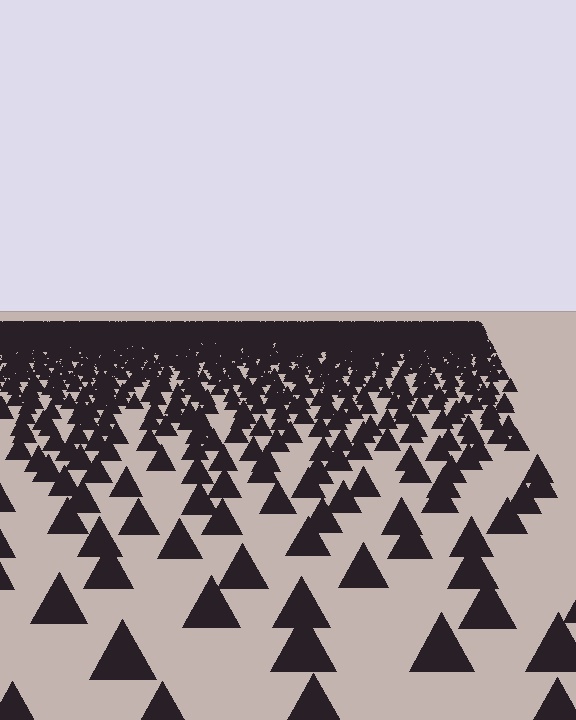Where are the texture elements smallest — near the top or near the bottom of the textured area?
Near the top.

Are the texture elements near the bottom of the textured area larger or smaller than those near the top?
Larger. Near the bottom, elements are closer to the viewer and appear at a bigger on-screen size.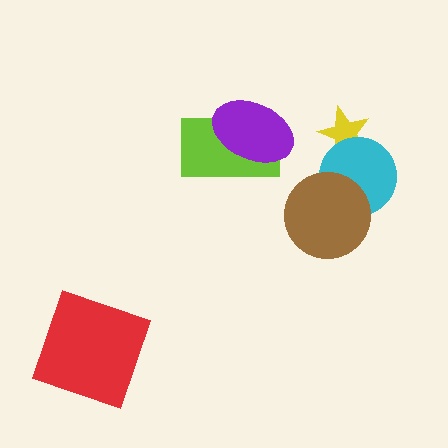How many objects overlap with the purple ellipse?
1 object overlaps with the purple ellipse.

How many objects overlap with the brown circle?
1 object overlaps with the brown circle.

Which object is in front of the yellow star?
The cyan circle is in front of the yellow star.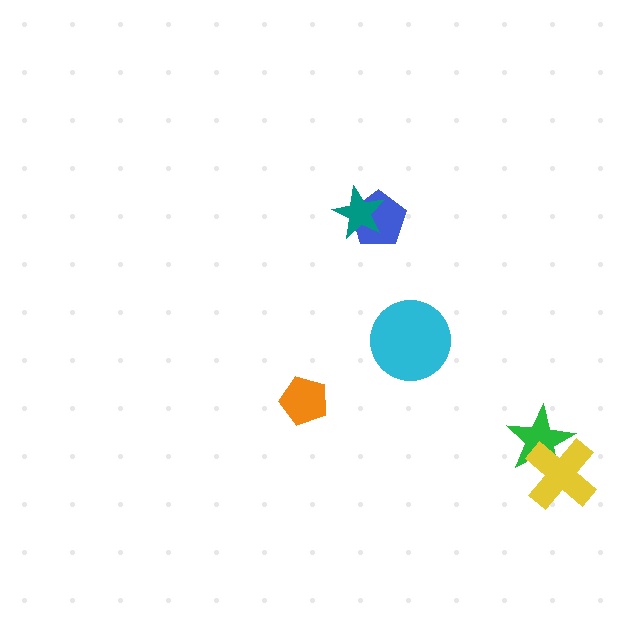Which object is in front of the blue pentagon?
The teal star is in front of the blue pentagon.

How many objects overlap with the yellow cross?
1 object overlaps with the yellow cross.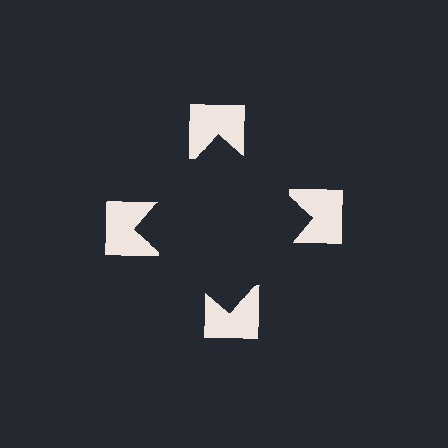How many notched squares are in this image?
There are 4 — one at each vertex of the illusory square.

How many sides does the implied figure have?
4 sides.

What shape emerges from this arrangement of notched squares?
An illusory square — its edges are inferred from the aligned wedge cuts in the notched squares, not physically drawn.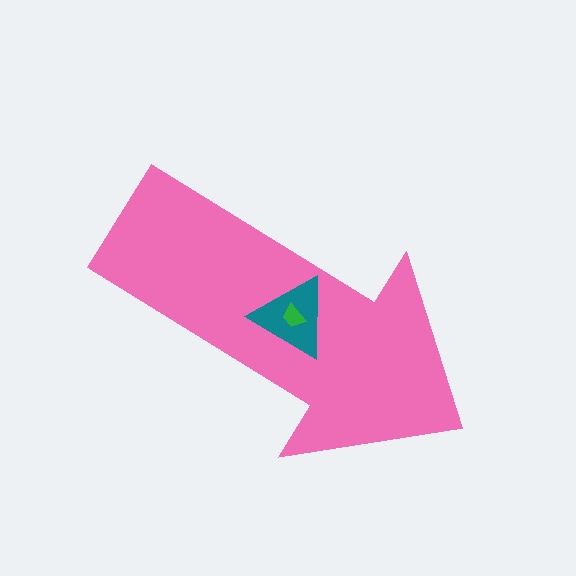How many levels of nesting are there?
3.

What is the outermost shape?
The pink arrow.